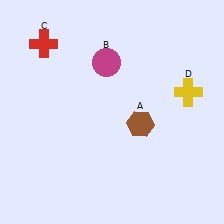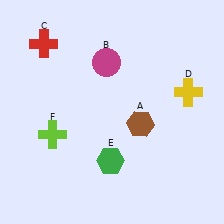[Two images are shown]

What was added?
A green hexagon (E), a lime cross (F) were added in Image 2.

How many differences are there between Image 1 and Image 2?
There are 2 differences between the two images.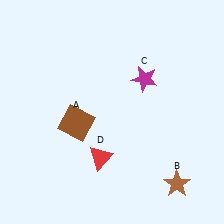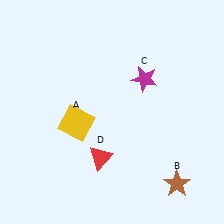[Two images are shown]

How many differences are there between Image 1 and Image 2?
There is 1 difference between the two images.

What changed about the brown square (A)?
In Image 1, A is brown. In Image 2, it changed to yellow.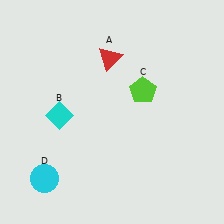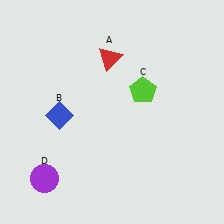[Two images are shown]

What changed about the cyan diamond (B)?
In Image 1, B is cyan. In Image 2, it changed to blue.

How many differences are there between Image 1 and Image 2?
There are 2 differences between the two images.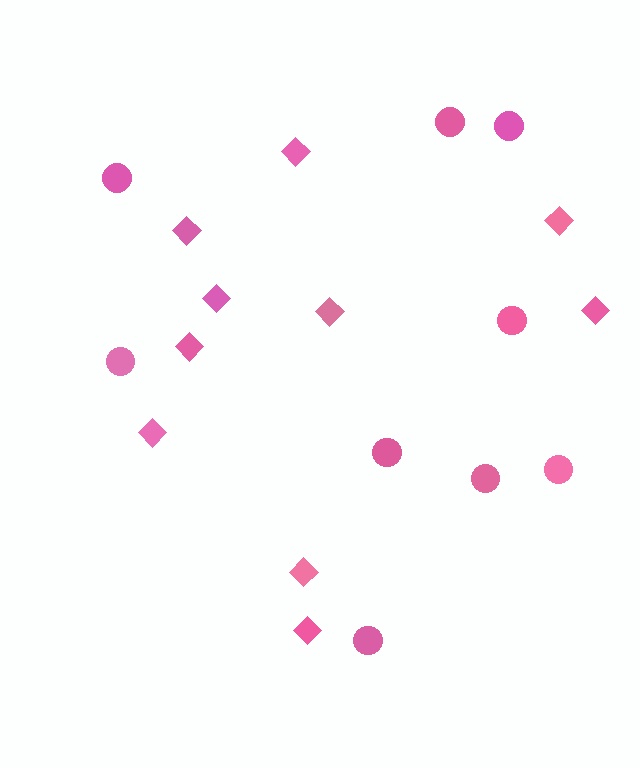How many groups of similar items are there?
There are 2 groups: one group of diamonds (10) and one group of circles (9).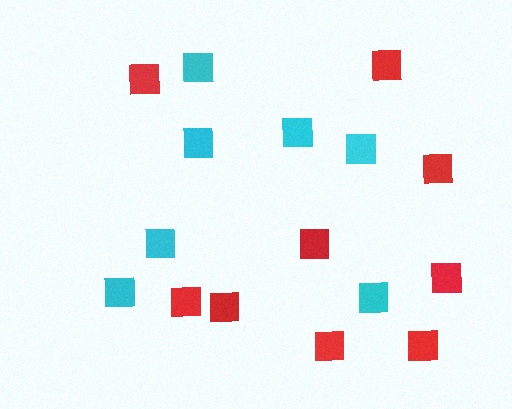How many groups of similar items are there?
There are 2 groups: one group of red squares (9) and one group of cyan squares (7).